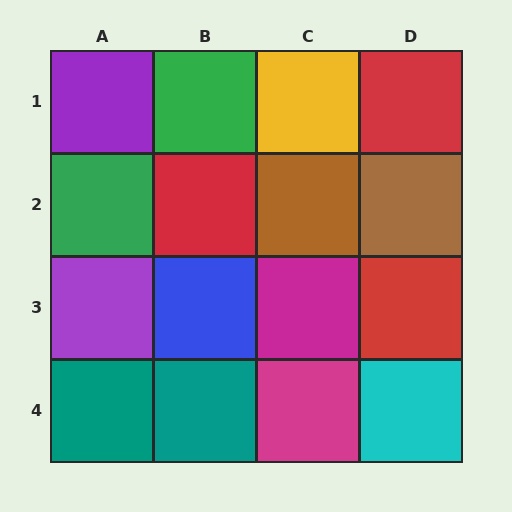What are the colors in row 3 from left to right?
Purple, blue, magenta, red.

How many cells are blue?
1 cell is blue.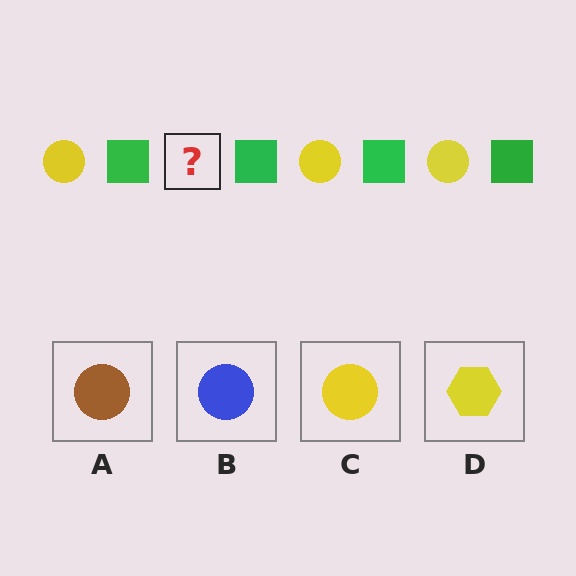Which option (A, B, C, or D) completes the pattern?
C.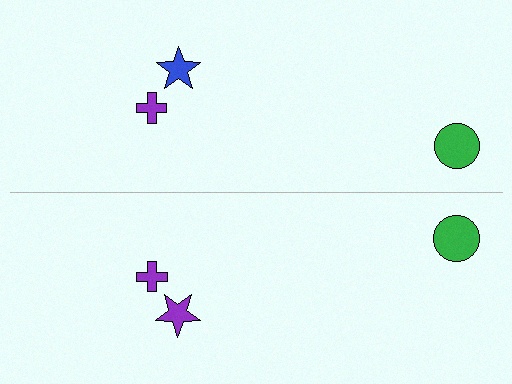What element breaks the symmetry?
The purple star on the bottom side breaks the symmetry — its mirror counterpart is blue.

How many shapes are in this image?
There are 6 shapes in this image.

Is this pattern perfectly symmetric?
No, the pattern is not perfectly symmetric. The purple star on the bottom side breaks the symmetry — its mirror counterpart is blue.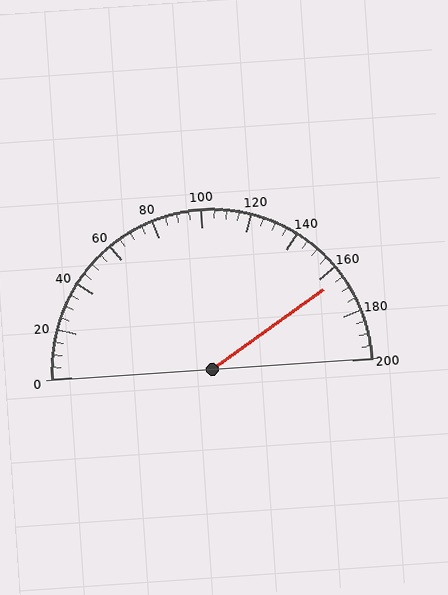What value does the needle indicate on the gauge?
The needle indicates approximately 165.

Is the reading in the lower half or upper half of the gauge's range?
The reading is in the upper half of the range (0 to 200).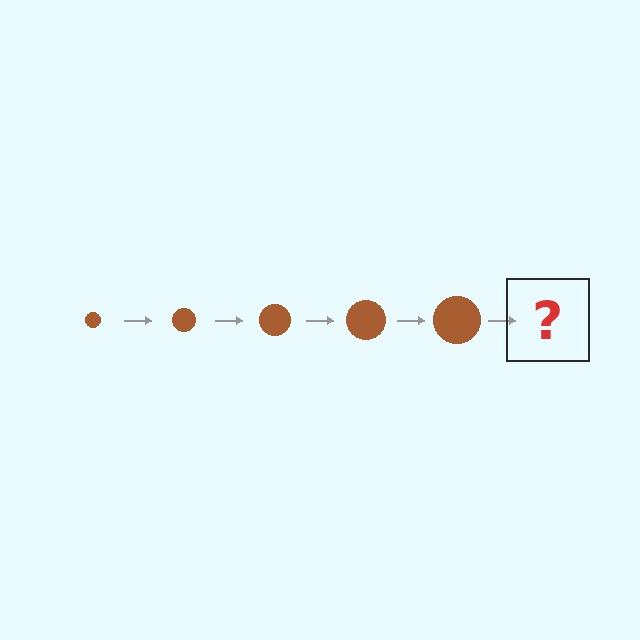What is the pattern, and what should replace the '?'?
The pattern is that the circle gets progressively larger each step. The '?' should be a brown circle, larger than the previous one.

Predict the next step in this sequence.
The next step is a brown circle, larger than the previous one.